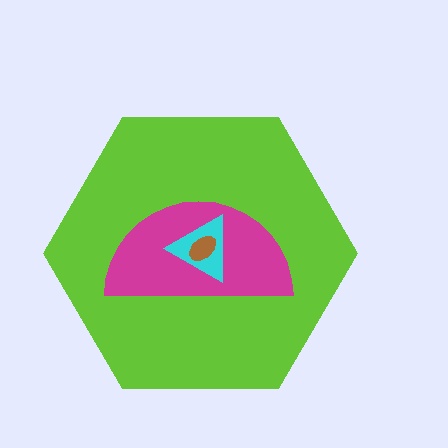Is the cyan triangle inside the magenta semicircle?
Yes.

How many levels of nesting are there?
4.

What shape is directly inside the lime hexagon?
The magenta semicircle.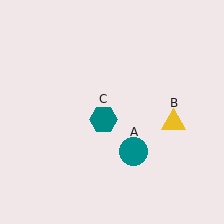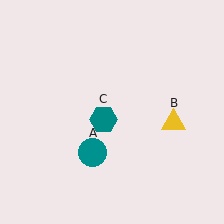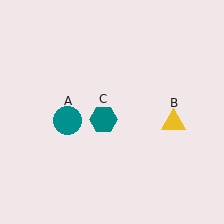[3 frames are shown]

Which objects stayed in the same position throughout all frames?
Yellow triangle (object B) and teal hexagon (object C) remained stationary.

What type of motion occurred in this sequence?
The teal circle (object A) rotated clockwise around the center of the scene.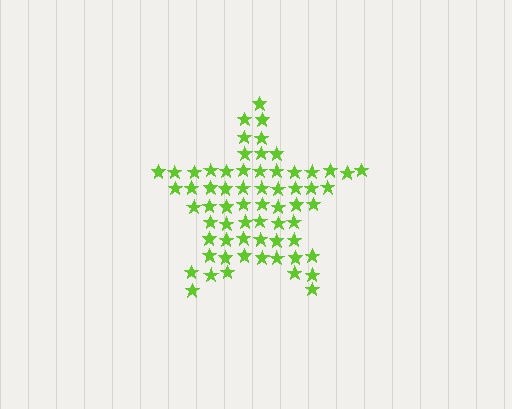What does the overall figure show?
The overall figure shows a star.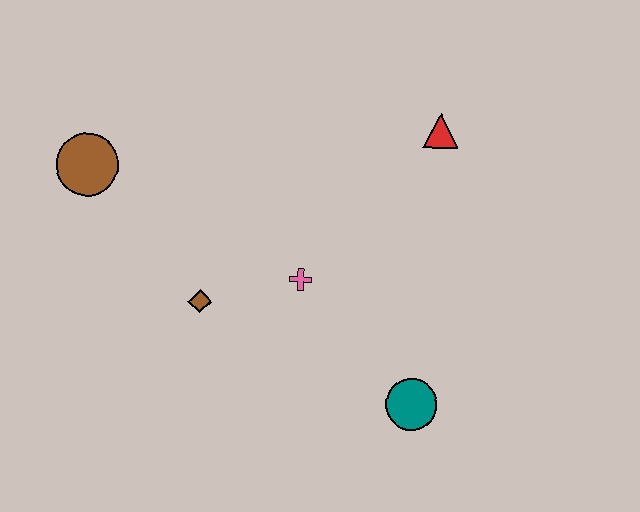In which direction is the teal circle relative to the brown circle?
The teal circle is to the right of the brown circle.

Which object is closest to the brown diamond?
The pink cross is closest to the brown diamond.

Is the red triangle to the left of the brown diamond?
No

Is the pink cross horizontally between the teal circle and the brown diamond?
Yes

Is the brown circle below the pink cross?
No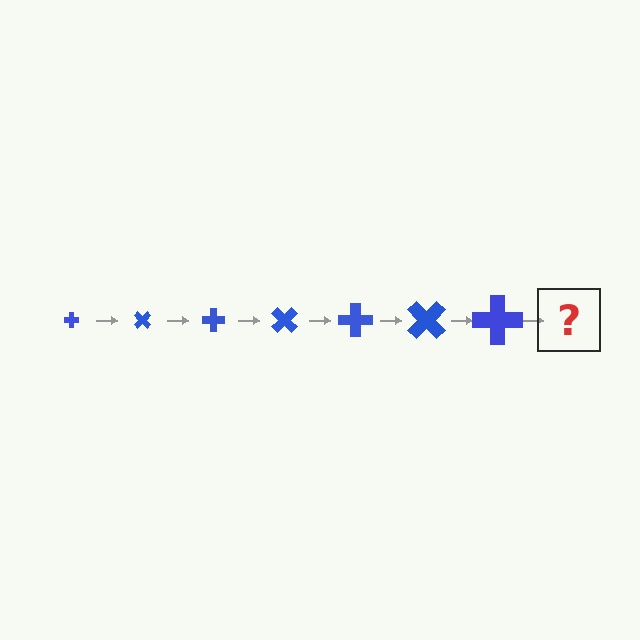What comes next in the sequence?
The next element should be a cross, larger than the previous one and rotated 315 degrees from the start.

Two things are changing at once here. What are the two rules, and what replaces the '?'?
The two rules are that the cross grows larger each step and it rotates 45 degrees each step. The '?' should be a cross, larger than the previous one and rotated 315 degrees from the start.